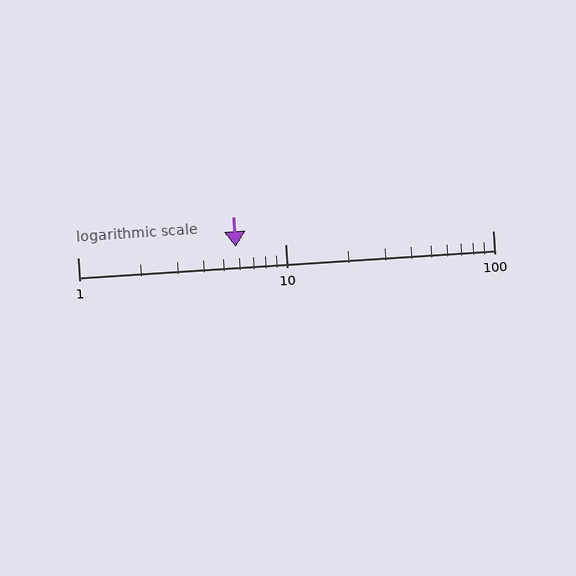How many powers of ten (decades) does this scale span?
The scale spans 2 decades, from 1 to 100.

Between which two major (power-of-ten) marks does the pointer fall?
The pointer is between 1 and 10.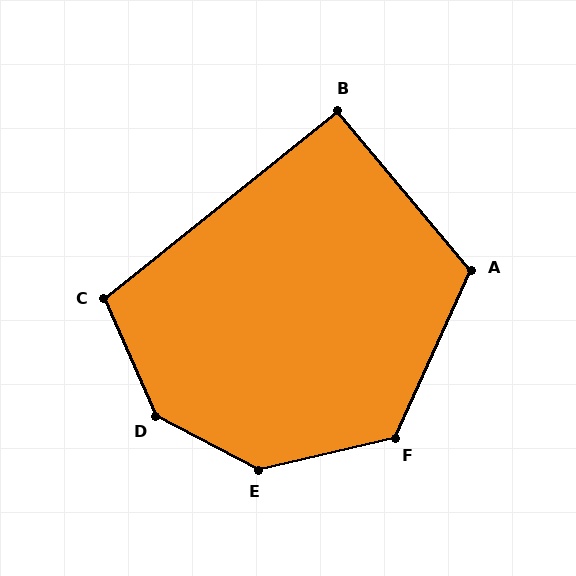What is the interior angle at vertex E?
Approximately 139 degrees (obtuse).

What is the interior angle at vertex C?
Approximately 105 degrees (obtuse).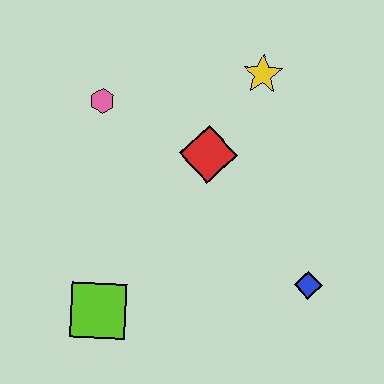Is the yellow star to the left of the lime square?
No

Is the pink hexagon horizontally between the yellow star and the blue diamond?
No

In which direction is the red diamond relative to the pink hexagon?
The red diamond is to the right of the pink hexagon.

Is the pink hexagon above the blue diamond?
Yes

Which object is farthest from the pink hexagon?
The blue diamond is farthest from the pink hexagon.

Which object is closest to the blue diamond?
The red diamond is closest to the blue diamond.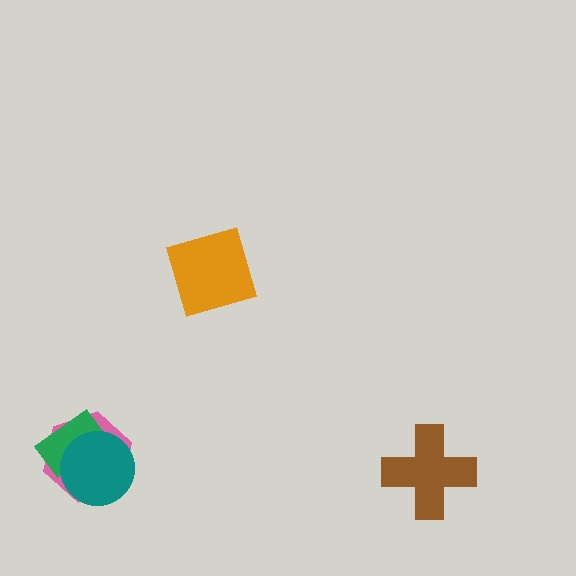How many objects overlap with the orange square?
0 objects overlap with the orange square.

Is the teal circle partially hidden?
No, no other shape covers it.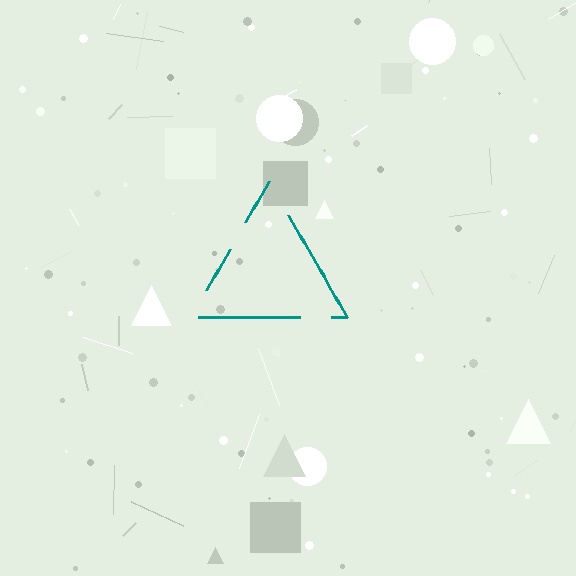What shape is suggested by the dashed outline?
The dashed outline suggests a triangle.